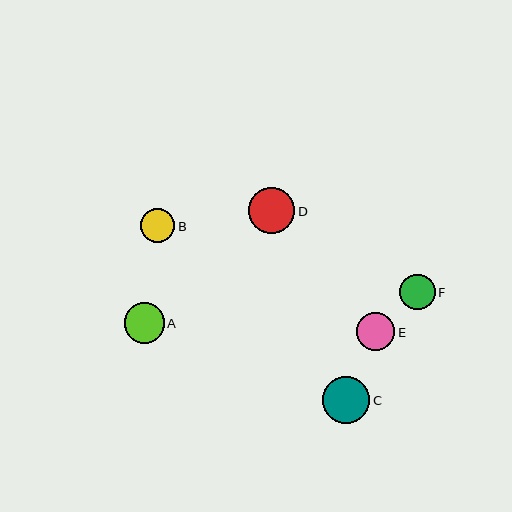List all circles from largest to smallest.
From largest to smallest: C, D, A, E, F, B.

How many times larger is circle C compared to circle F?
Circle C is approximately 1.3 times the size of circle F.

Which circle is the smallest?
Circle B is the smallest with a size of approximately 34 pixels.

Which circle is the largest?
Circle C is the largest with a size of approximately 47 pixels.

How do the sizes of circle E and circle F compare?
Circle E and circle F are approximately the same size.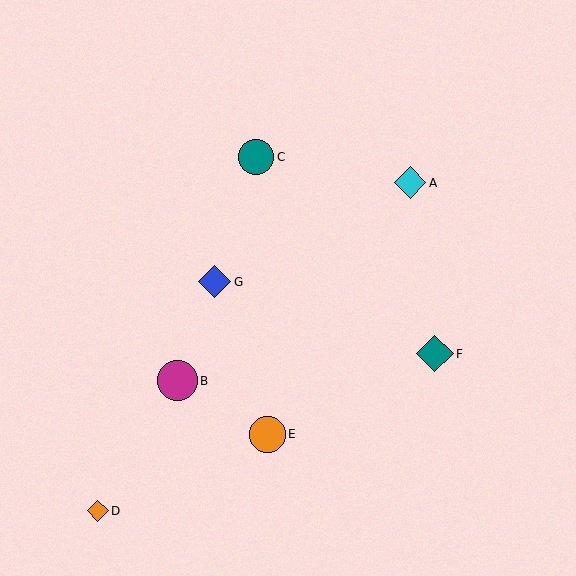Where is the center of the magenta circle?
The center of the magenta circle is at (178, 381).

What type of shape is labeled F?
Shape F is a teal diamond.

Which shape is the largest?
The magenta circle (labeled B) is the largest.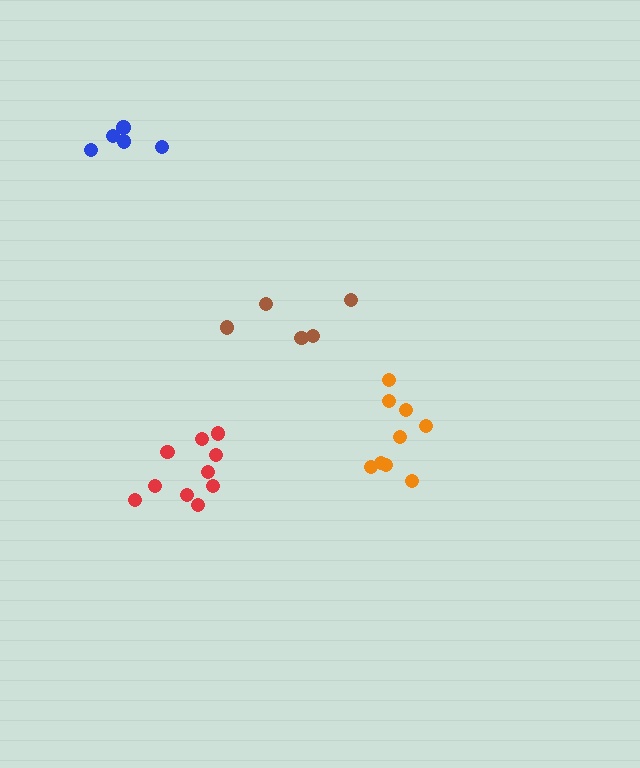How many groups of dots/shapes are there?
There are 4 groups.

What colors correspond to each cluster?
The clusters are colored: brown, red, blue, orange.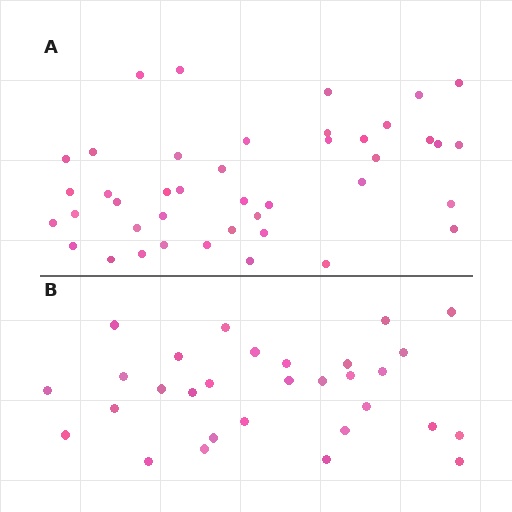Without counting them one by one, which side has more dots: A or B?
Region A (the top region) has more dots.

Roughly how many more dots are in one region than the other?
Region A has roughly 12 or so more dots than region B.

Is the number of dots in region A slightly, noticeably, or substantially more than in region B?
Region A has noticeably more, but not dramatically so. The ratio is roughly 1.4 to 1.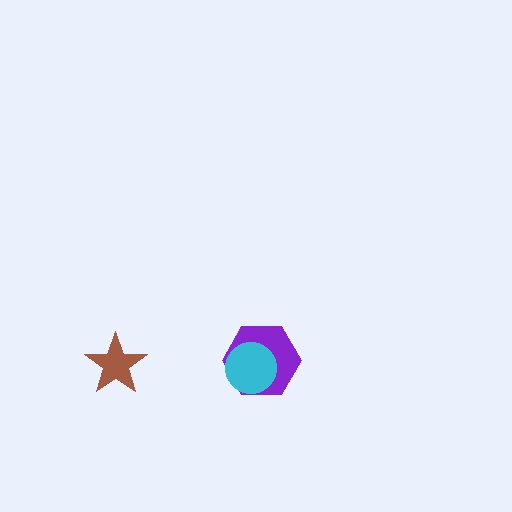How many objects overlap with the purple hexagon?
1 object overlaps with the purple hexagon.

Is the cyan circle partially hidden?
No, no other shape covers it.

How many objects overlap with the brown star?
0 objects overlap with the brown star.